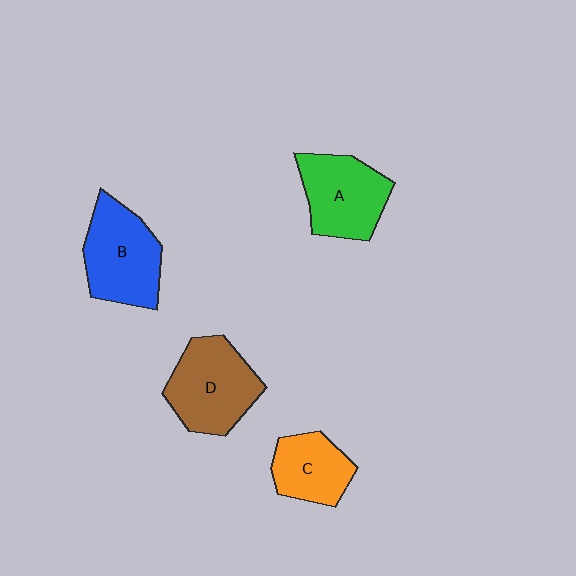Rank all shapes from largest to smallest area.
From largest to smallest: D (brown), B (blue), A (green), C (orange).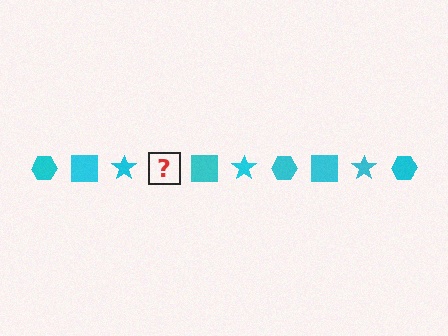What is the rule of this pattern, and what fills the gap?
The rule is that the pattern cycles through hexagon, square, star shapes in cyan. The gap should be filled with a cyan hexagon.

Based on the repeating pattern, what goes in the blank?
The blank should be a cyan hexagon.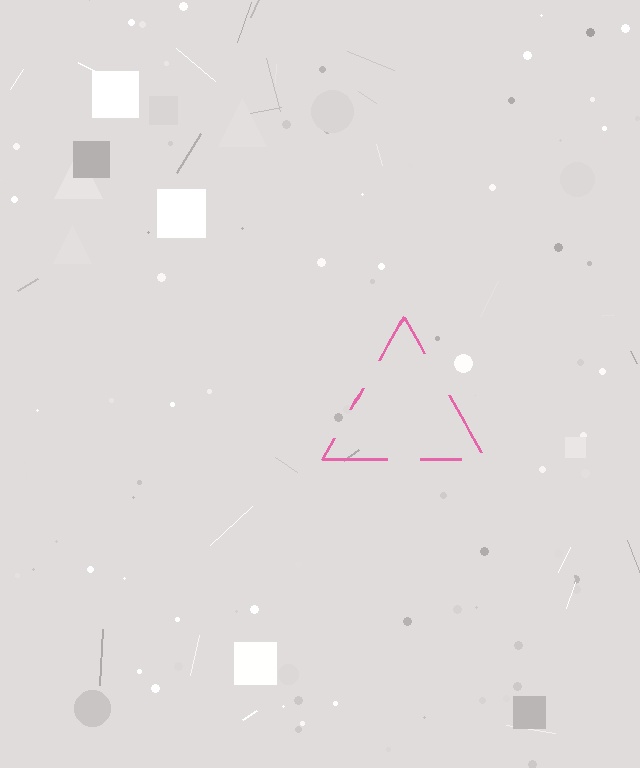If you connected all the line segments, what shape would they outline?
They would outline a triangle.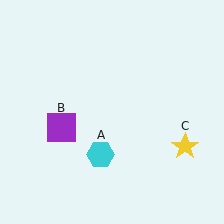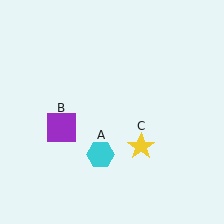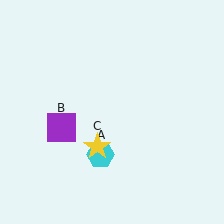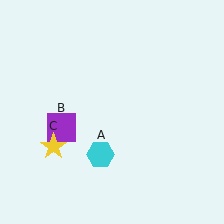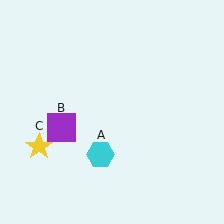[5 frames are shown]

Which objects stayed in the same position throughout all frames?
Cyan hexagon (object A) and purple square (object B) remained stationary.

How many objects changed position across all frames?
1 object changed position: yellow star (object C).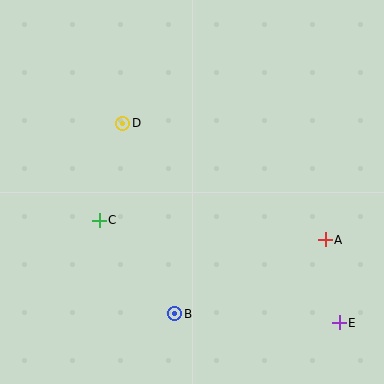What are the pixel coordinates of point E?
Point E is at (339, 323).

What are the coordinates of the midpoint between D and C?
The midpoint between D and C is at (111, 172).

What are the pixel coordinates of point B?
Point B is at (175, 314).